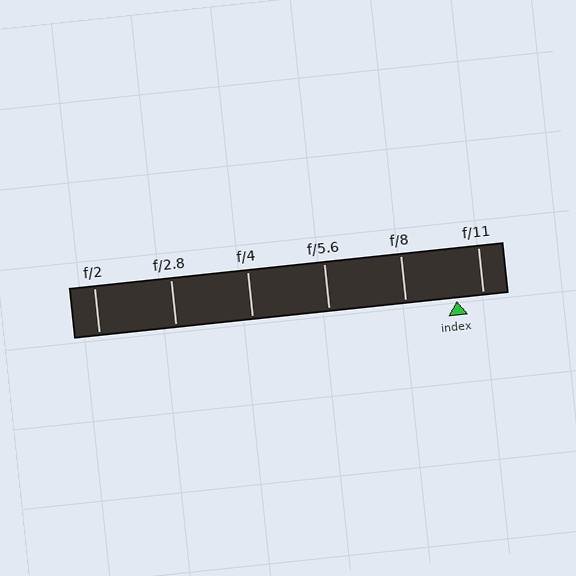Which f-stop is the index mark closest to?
The index mark is closest to f/11.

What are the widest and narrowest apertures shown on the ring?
The widest aperture shown is f/2 and the narrowest is f/11.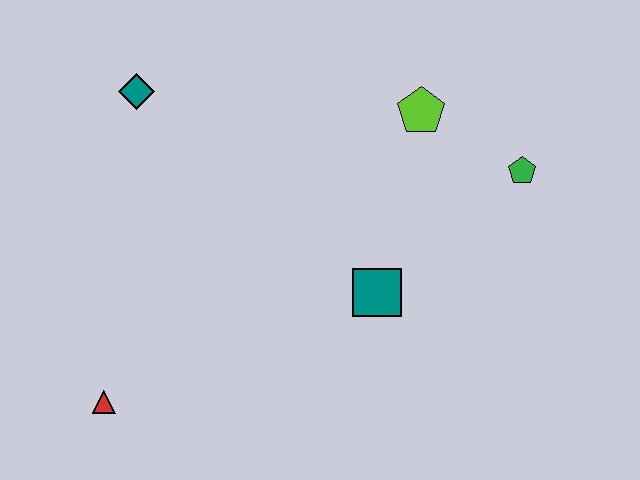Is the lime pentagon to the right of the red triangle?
Yes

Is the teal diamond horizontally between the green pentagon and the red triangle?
Yes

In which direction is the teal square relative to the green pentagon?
The teal square is to the left of the green pentagon.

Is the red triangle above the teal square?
No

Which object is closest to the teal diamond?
The lime pentagon is closest to the teal diamond.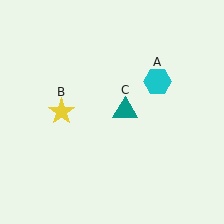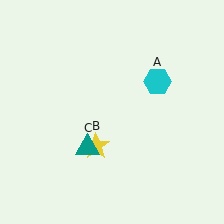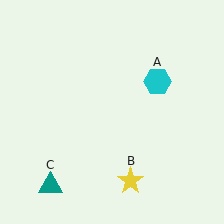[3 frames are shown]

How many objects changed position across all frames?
2 objects changed position: yellow star (object B), teal triangle (object C).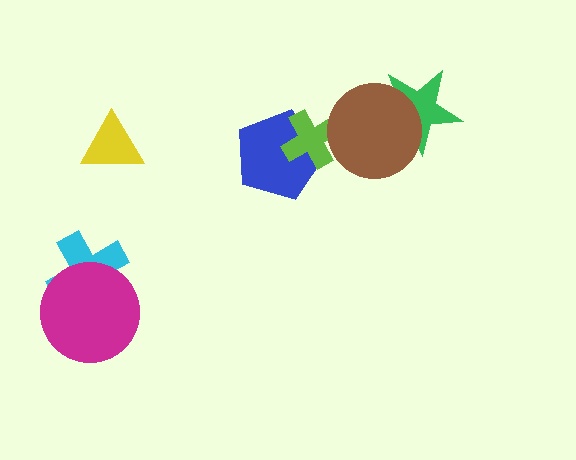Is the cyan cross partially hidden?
Yes, it is partially covered by another shape.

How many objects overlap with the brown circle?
2 objects overlap with the brown circle.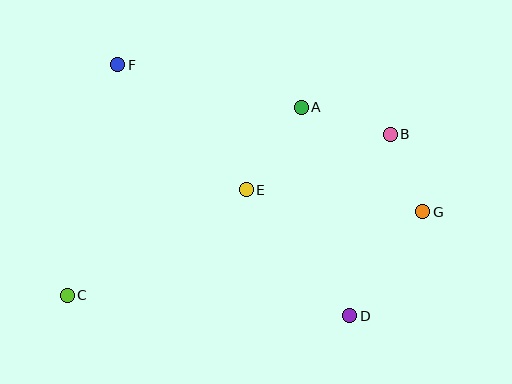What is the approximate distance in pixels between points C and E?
The distance between C and E is approximately 208 pixels.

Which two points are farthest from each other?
Points C and G are farthest from each other.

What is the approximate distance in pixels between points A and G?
The distance between A and G is approximately 160 pixels.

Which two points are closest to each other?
Points B and G are closest to each other.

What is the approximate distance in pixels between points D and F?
The distance between D and F is approximately 342 pixels.